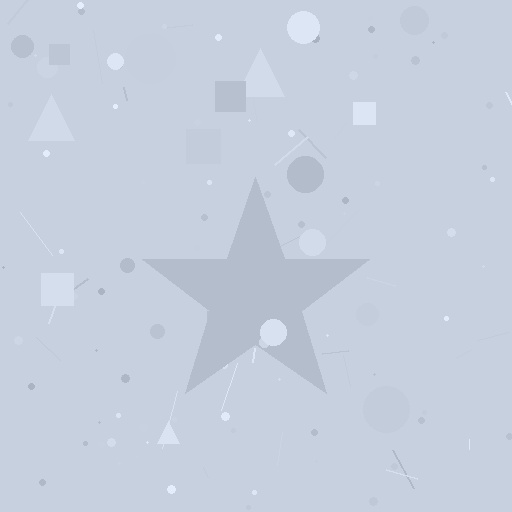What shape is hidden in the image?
A star is hidden in the image.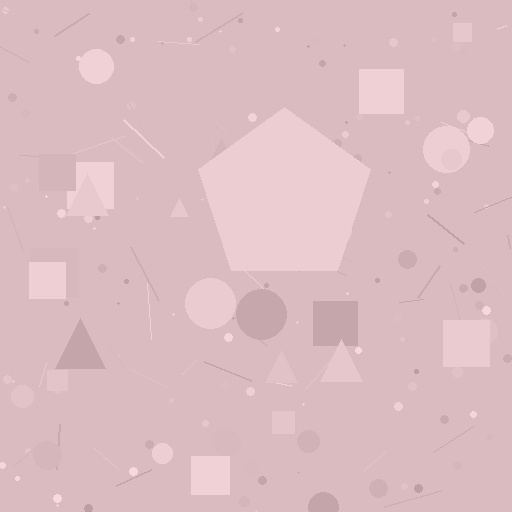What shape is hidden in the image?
A pentagon is hidden in the image.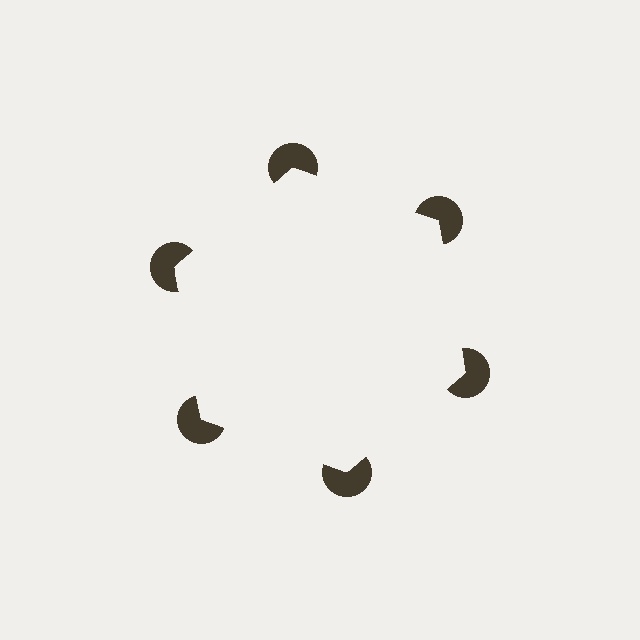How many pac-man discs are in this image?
There are 6 — one at each vertex of the illusory hexagon.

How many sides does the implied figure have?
6 sides.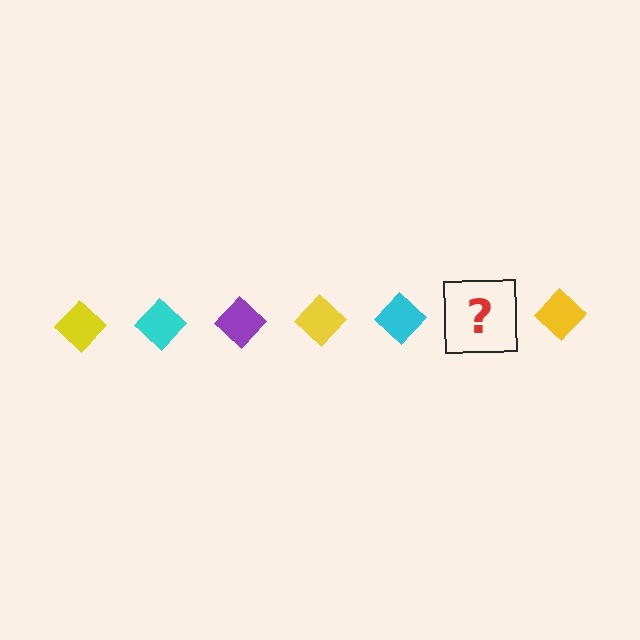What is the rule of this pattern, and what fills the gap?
The rule is that the pattern cycles through yellow, cyan, purple diamonds. The gap should be filled with a purple diamond.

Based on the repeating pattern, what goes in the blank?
The blank should be a purple diamond.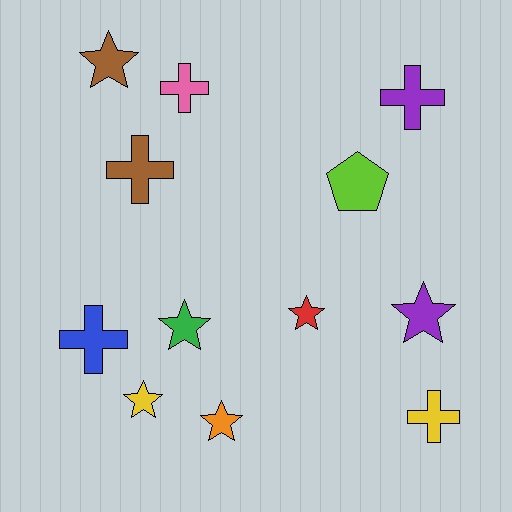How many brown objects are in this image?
There are 2 brown objects.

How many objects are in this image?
There are 12 objects.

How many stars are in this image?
There are 6 stars.